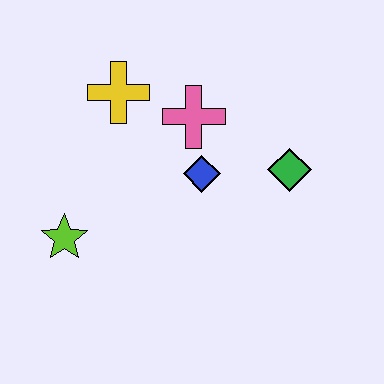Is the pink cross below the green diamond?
No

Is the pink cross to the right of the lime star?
Yes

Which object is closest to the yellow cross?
The pink cross is closest to the yellow cross.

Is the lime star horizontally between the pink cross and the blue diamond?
No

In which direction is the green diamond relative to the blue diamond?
The green diamond is to the right of the blue diamond.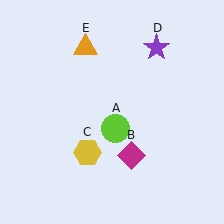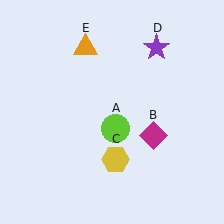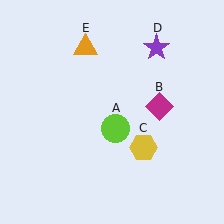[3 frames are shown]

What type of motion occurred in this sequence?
The magenta diamond (object B), yellow hexagon (object C) rotated counterclockwise around the center of the scene.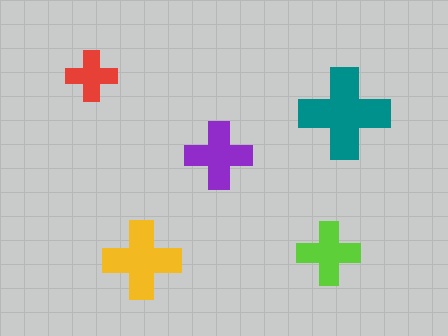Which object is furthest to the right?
The teal cross is rightmost.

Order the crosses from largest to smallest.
the teal one, the yellow one, the purple one, the lime one, the red one.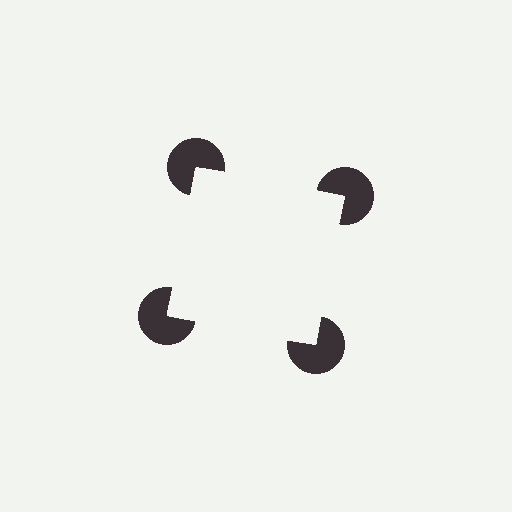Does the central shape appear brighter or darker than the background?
It typically appears slightly brighter than the background, even though no actual brightness change is drawn.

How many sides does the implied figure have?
4 sides.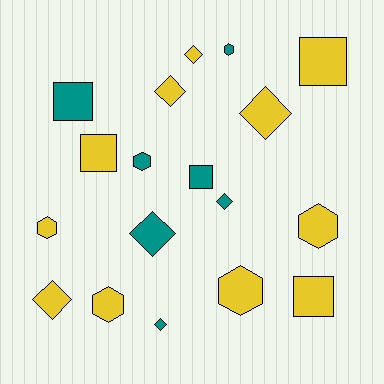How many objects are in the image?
There are 18 objects.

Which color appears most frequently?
Yellow, with 11 objects.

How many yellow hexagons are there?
There are 4 yellow hexagons.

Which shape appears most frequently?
Diamond, with 7 objects.